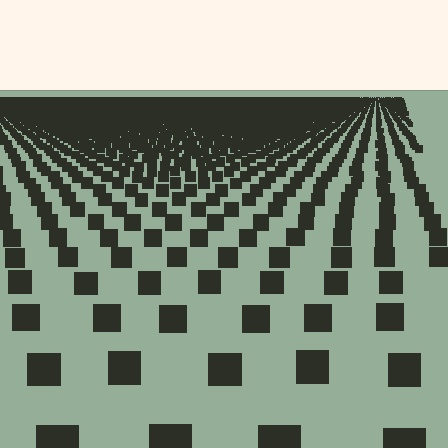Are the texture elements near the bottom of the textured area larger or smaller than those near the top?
Larger. Near the bottom, elements are closer to the viewer and appear at a bigger on-screen size.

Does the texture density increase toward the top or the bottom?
Density increases toward the top.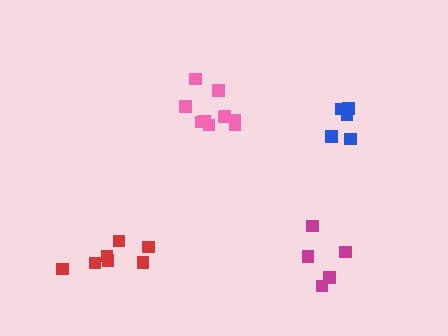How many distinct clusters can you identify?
There are 4 distinct clusters.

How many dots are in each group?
Group 1: 5 dots, Group 2: 10 dots, Group 3: 7 dots, Group 4: 5 dots (27 total).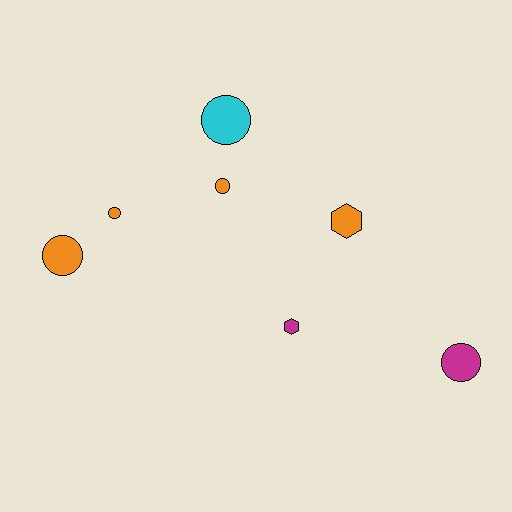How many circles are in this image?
There are 5 circles.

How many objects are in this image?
There are 7 objects.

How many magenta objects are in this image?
There are 2 magenta objects.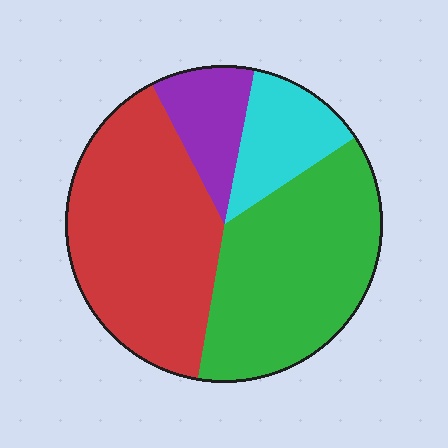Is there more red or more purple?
Red.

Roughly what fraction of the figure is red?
Red takes up between a quarter and a half of the figure.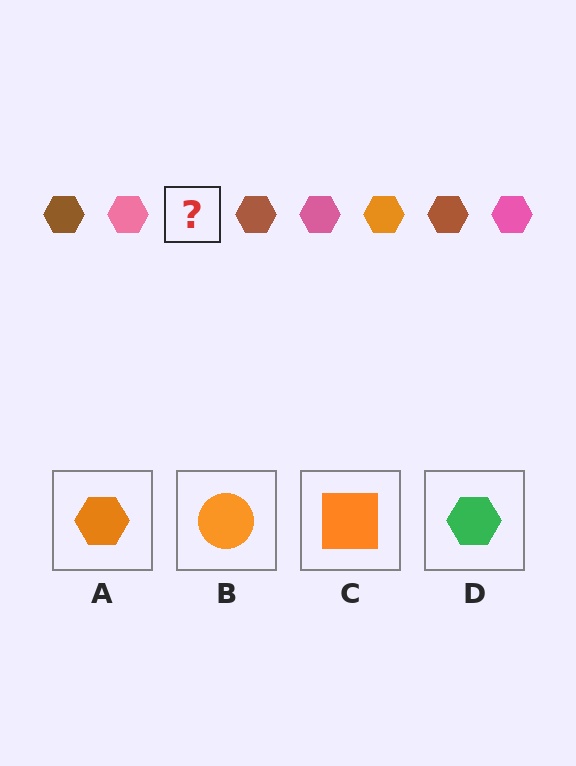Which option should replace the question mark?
Option A.